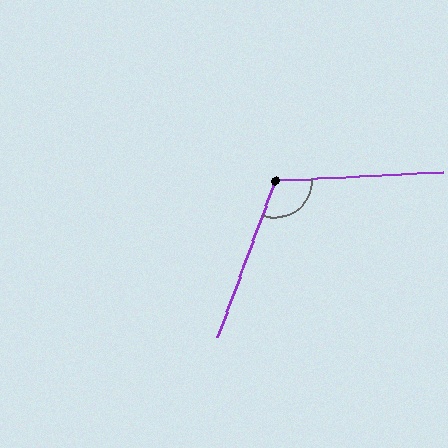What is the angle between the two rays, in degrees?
Approximately 113 degrees.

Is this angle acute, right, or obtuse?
It is obtuse.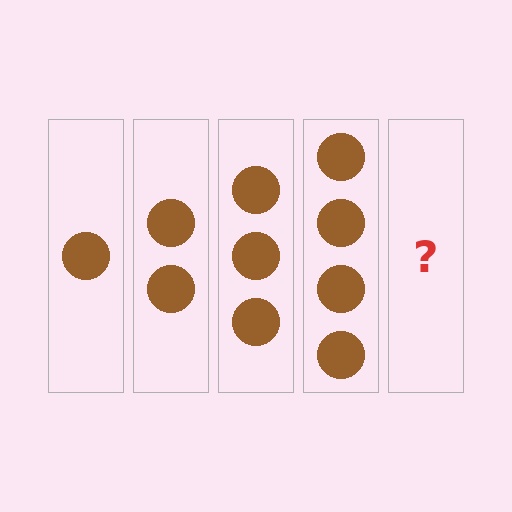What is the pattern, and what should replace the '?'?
The pattern is that each step adds one more circle. The '?' should be 5 circles.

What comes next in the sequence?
The next element should be 5 circles.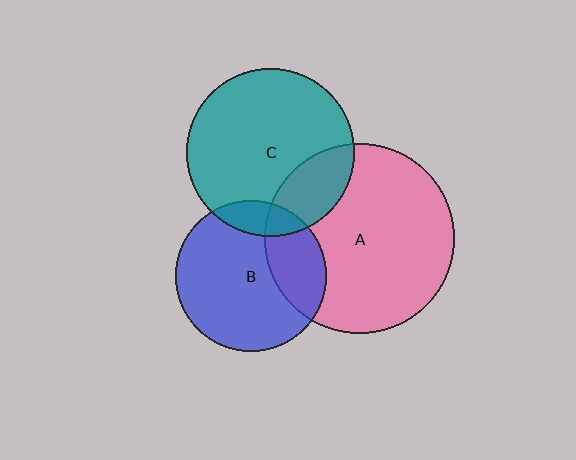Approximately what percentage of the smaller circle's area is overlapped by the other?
Approximately 15%.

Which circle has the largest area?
Circle A (pink).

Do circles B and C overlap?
Yes.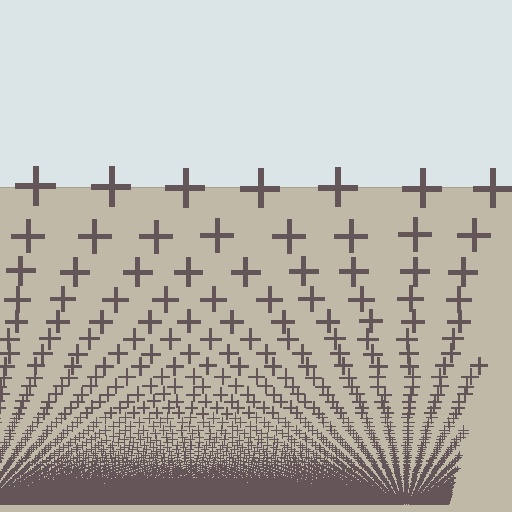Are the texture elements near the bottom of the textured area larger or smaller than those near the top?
Smaller. The gradient is inverted — elements near the bottom are smaller and denser.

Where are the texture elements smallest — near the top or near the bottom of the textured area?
Near the bottom.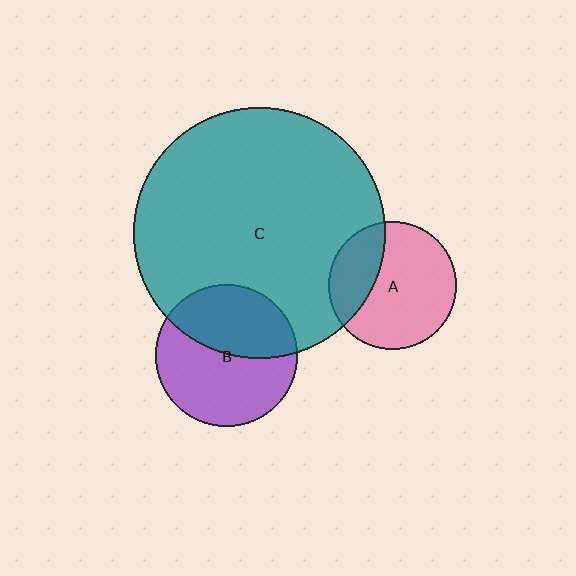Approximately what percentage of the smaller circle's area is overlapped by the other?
Approximately 45%.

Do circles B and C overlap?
Yes.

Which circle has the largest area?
Circle C (teal).